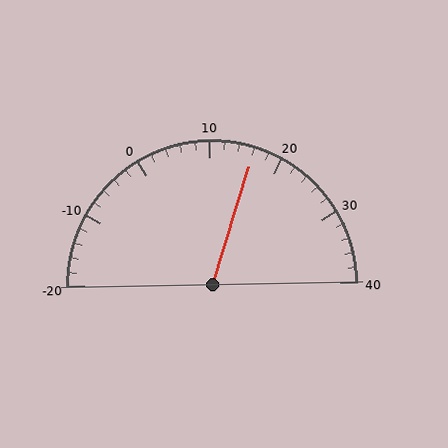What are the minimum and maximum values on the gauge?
The gauge ranges from -20 to 40.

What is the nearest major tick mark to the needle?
The nearest major tick mark is 20.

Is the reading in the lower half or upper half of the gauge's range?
The reading is in the upper half of the range (-20 to 40).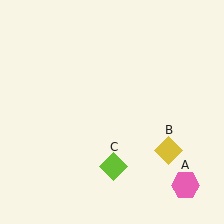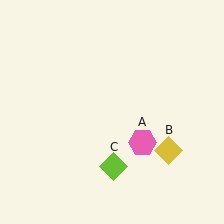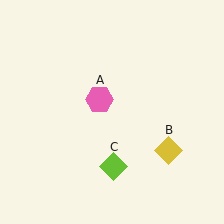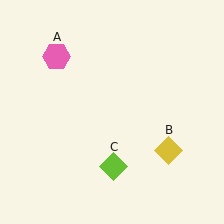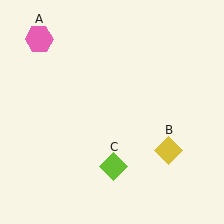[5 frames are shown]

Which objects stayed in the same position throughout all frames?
Yellow diamond (object B) and lime diamond (object C) remained stationary.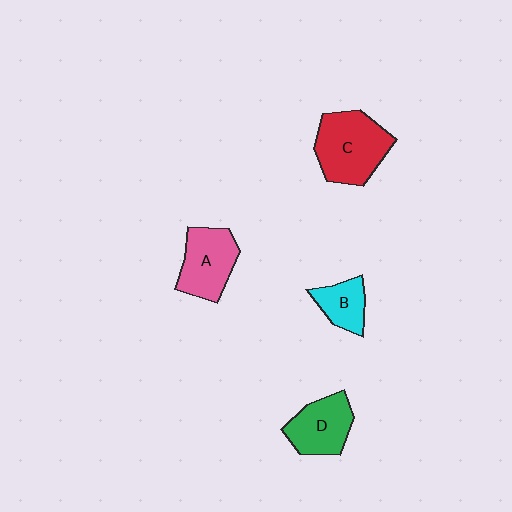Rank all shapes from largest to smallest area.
From largest to smallest: C (red), A (pink), D (green), B (cyan).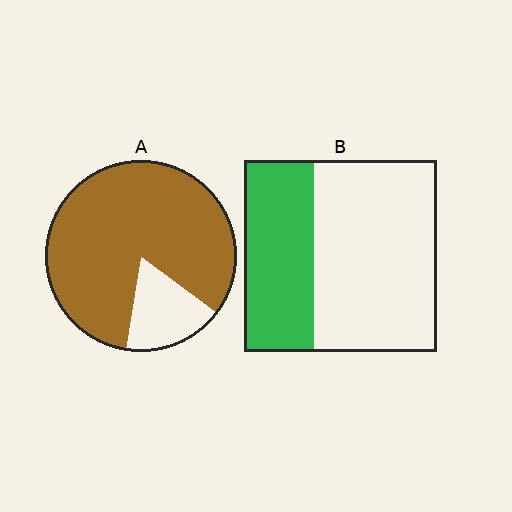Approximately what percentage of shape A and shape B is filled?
A is approximately 85% and B is approximately 35%.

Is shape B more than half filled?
No.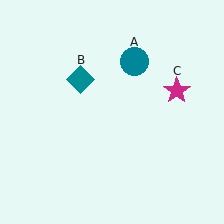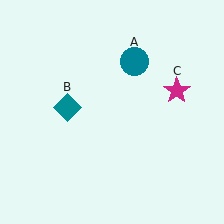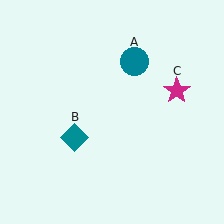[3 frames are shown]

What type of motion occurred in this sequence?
The teal diamond (object B) rotated counterclockwise around the center of the scene.